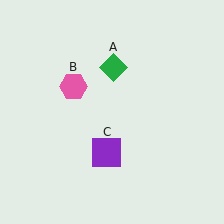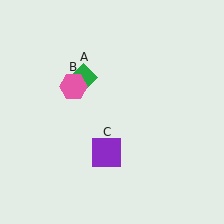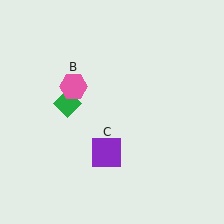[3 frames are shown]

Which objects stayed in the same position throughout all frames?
Pink hexagon (object B) and purple square (object C) remained stationary.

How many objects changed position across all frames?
1 object changed position: green diamond (object A).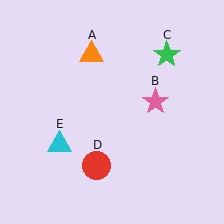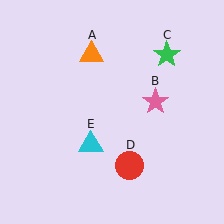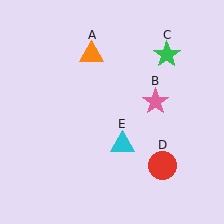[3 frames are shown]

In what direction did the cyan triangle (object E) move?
The cyan triangle (object E) moved right.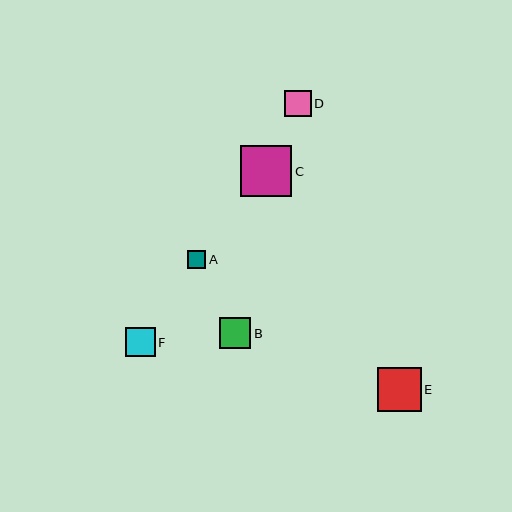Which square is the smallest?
Square A is the smallest with a size of approximately 19 pixels.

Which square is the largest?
Square C is the largest with a size of approximately 51 pixels.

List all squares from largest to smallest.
From largest to smallest: C, E, B, F, D, A.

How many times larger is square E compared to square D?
Square E is approximately 1.6 times the size of square D.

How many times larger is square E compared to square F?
Square E is approximately 1.5 times the size of square F.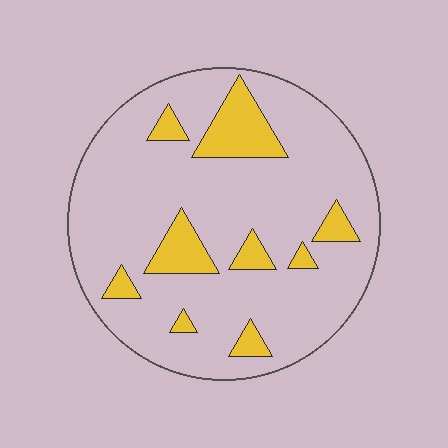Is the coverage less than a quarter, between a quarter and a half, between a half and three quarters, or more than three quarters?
Less than a quarter.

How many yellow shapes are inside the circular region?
9.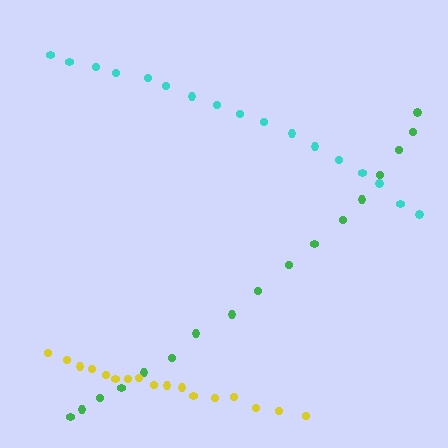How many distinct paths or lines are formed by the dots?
There are 3 distinct paths.